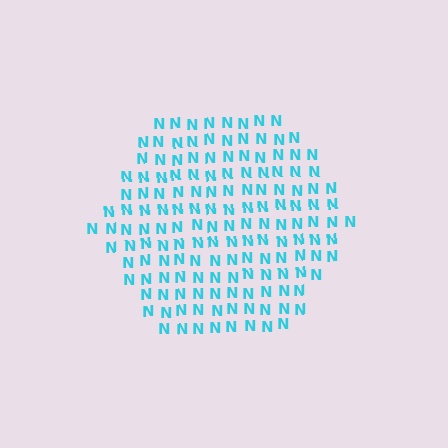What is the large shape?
The large shape is a hexagon.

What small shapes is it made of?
It is made of small letter N's.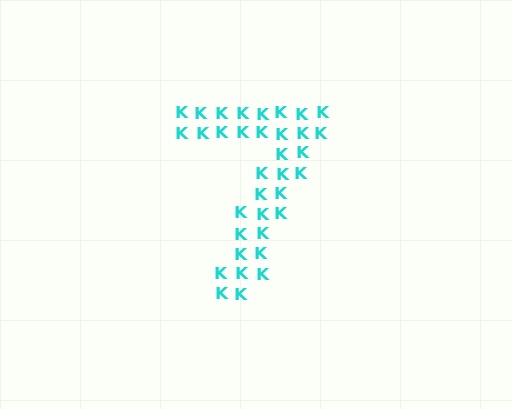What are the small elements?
The small elements are letter K's.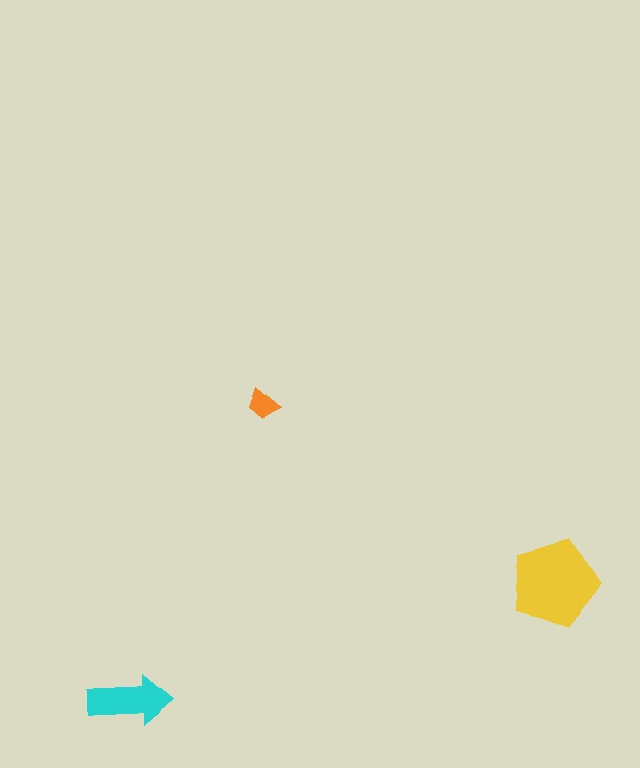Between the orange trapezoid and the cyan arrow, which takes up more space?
The cyan arrow.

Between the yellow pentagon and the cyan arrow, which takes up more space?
The yellow pentagon.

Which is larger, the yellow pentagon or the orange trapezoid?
The yellow pentagon.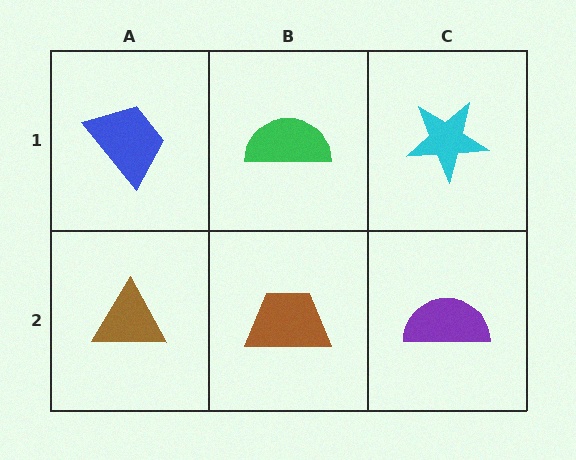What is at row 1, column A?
A blue trapezoid.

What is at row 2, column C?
A purple semicircle.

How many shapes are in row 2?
3 shapes.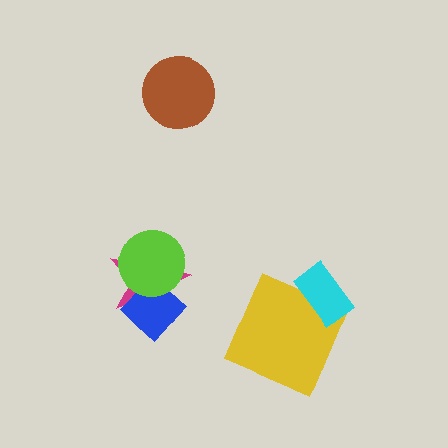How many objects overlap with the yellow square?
1 object overlaps with the yellow square.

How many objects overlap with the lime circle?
2 objects overlap with the lime circle.